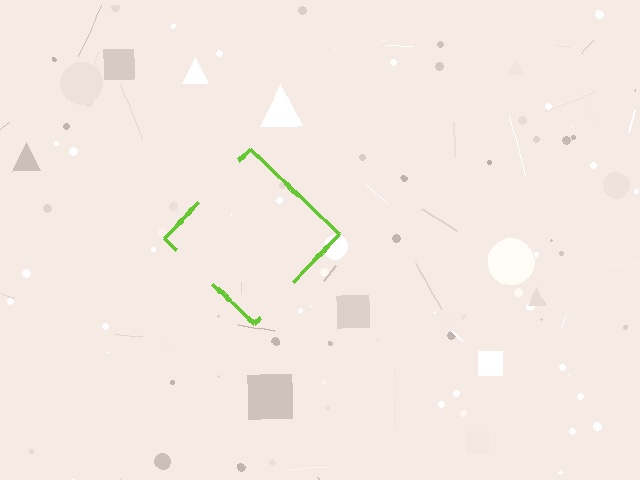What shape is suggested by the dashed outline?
The dashed outline suggests a diamond.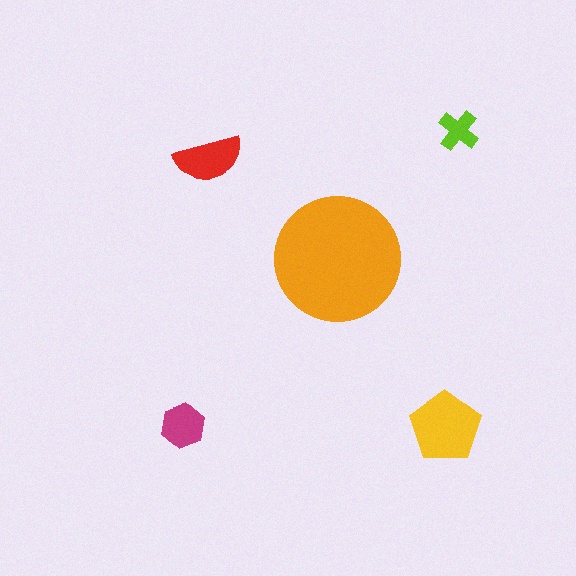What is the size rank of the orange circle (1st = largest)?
1st.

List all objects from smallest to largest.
The lime cross, the magenta hexagon, the red semicircle, the yellow pentagon, the orange circle.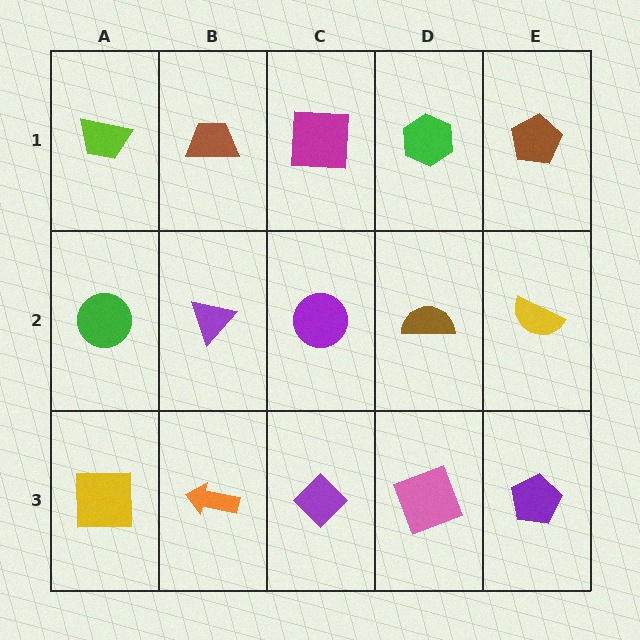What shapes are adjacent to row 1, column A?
A green circle (row 2, column A), a brown trapezoid (row 1, column B).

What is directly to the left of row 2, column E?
A brown semicircle.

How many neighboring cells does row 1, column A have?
2.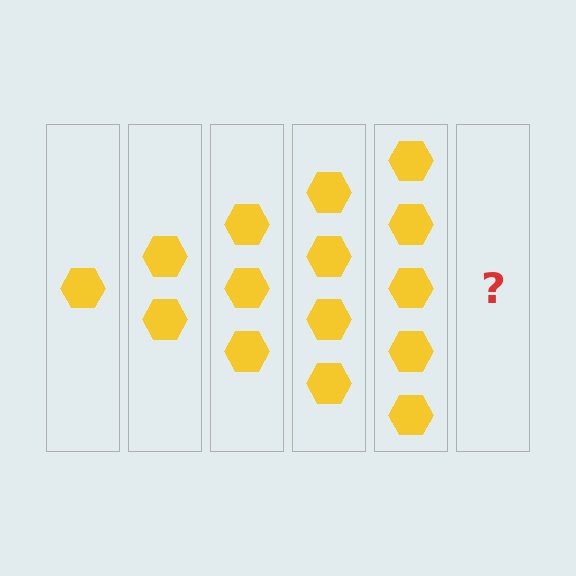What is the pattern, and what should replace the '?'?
The pattern is that each step adds one more hexagon. The '?' should be 6 hexagons.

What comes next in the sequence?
The next element should be 6 hexagons.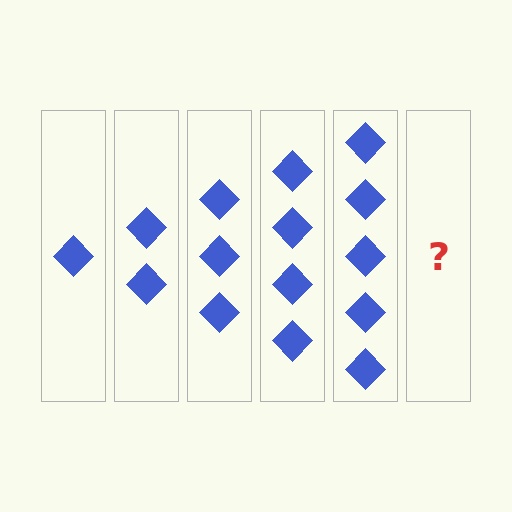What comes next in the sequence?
The next element should be 6 diamonds.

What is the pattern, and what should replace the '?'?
The pattern is that each step adds one more diamond. The '?' should be 6 diamonds.